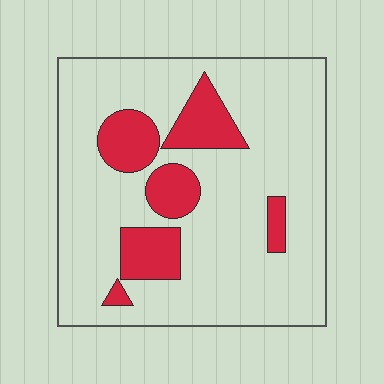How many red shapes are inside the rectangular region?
6.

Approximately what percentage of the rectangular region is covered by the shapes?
Approximately 20%.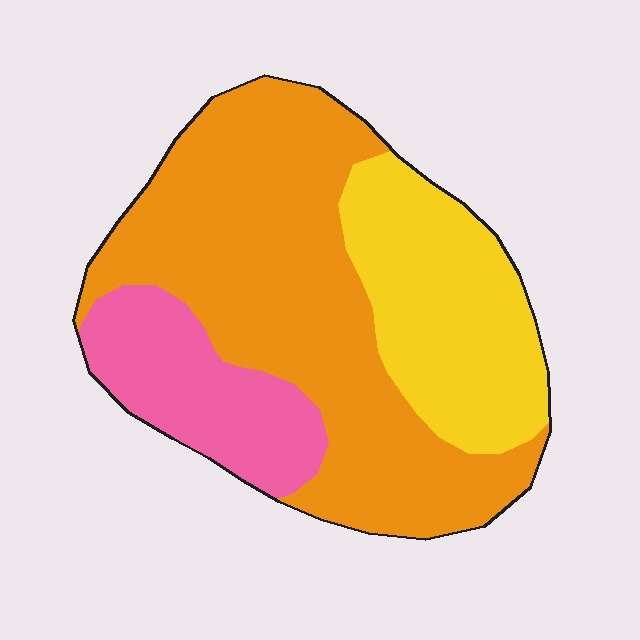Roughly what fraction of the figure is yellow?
Yellow takes up between a sixth and a third of the figure.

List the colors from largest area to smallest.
From largest to smallest: orange, yellow, pink.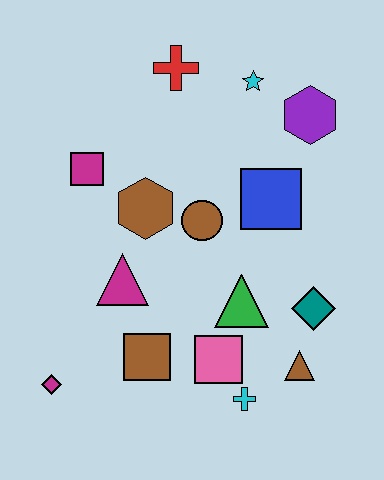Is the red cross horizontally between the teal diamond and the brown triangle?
No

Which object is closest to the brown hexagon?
The brown circle is closest to the brown hexagon.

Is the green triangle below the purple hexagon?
Yes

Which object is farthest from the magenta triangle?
The purple hexagon is farthest from the magenta triangle.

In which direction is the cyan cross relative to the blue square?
The cyan cross is below the blue square.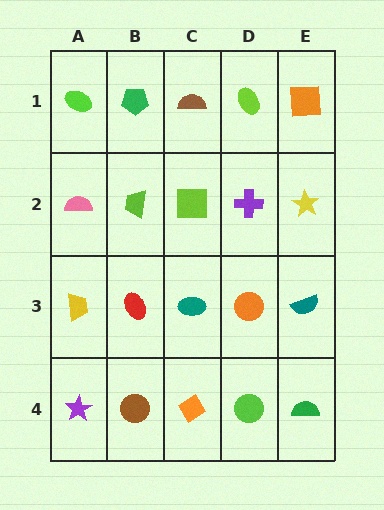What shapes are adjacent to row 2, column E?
An orange square (row 1, column E), a teal semicircle (row 3, column E), a purple cross (row 2, column D).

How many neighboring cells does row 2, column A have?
3.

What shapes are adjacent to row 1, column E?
A yellow star (row 2, column E), a lime ellipse (row 1, column D).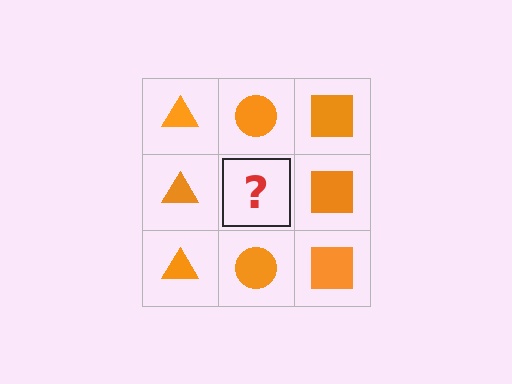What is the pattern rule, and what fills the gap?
The rule is that each column has a consistent shape. The gap should be filled with an orange circle.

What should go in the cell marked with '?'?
The missing cell should contain an orange circle.